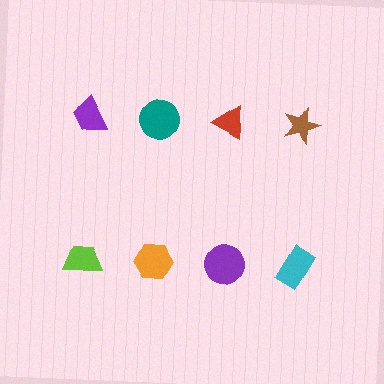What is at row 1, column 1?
A purple trapezoid.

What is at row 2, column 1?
A lime trapezoid.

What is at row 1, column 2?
A teal circle.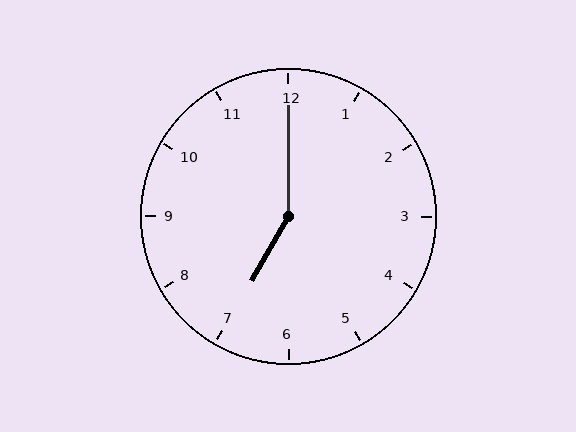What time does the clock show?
7:00.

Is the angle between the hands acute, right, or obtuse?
It is obtuse.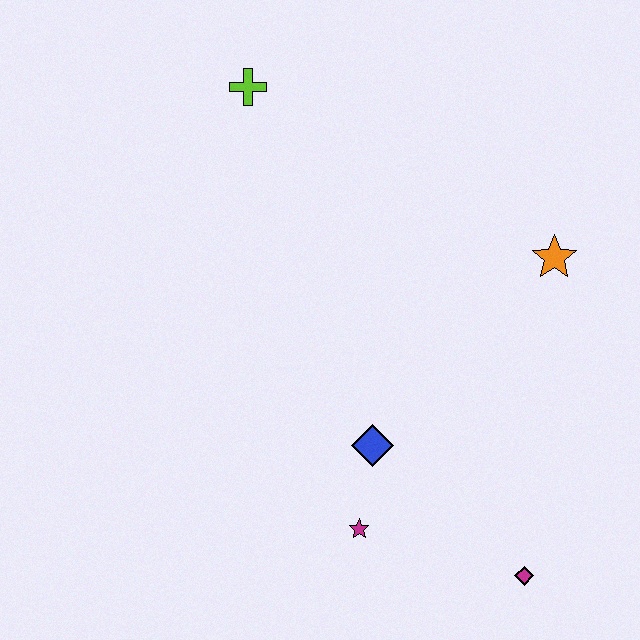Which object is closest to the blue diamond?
The magenta star is closest to the blue diamond.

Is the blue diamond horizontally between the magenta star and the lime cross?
No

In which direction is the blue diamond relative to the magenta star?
The blue diamond is above the magenta star.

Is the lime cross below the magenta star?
No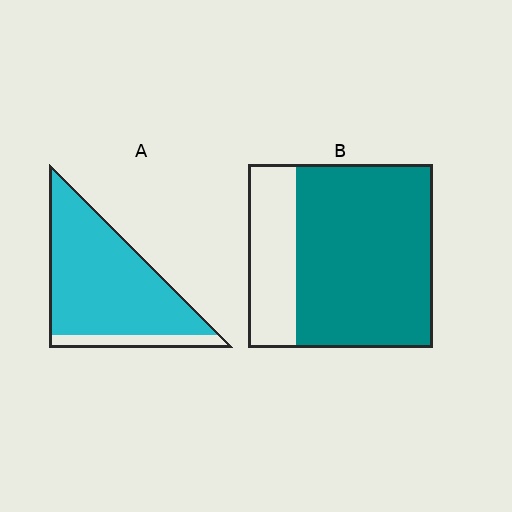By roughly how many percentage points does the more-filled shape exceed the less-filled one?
By roughly 10 percentage points (A over B).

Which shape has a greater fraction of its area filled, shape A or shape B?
Shape A.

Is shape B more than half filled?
Yes.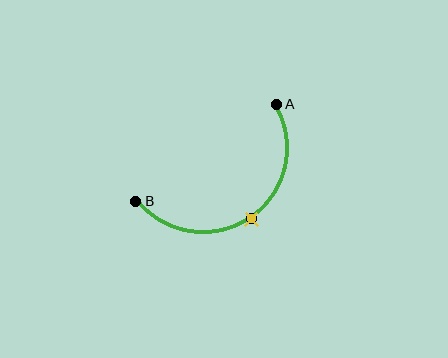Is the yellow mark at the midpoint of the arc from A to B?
Yes. The yellow mark lies on the arc at equal arc-length from both A and B — it is the arc midpoint.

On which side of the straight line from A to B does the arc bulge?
The arc bulges below and to the right of the straight line connecting A and B.